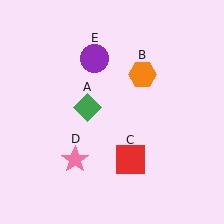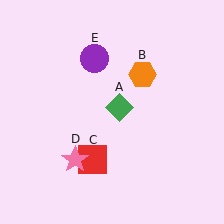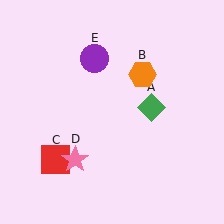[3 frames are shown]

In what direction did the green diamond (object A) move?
The green diamond (object A) moved right.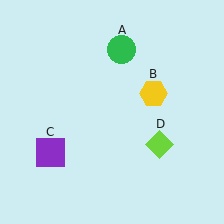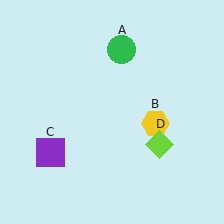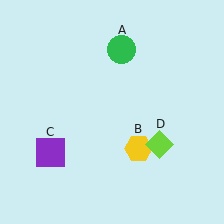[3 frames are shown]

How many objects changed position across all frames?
1 object changed position: yellow hexagon (object B).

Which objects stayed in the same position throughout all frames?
Green circle (object A) and purple square (object C) and lime diamond (object D) remained stationary.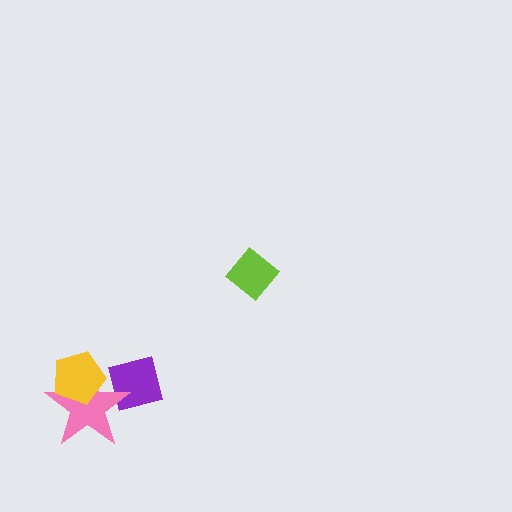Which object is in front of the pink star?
The yellow pentagon is in front of the pink star.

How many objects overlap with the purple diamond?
1 object overlaps with the purple diamond.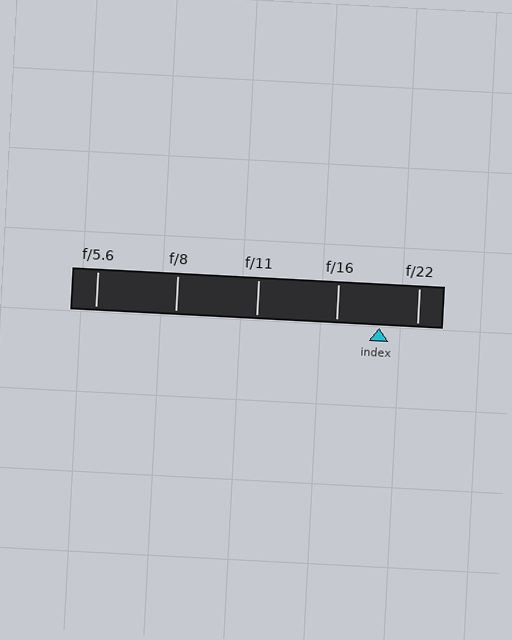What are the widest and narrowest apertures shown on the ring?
The widest aperture shown is f/5.6 and the narrowest is f/22.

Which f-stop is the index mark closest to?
The index mark is closest to f/22.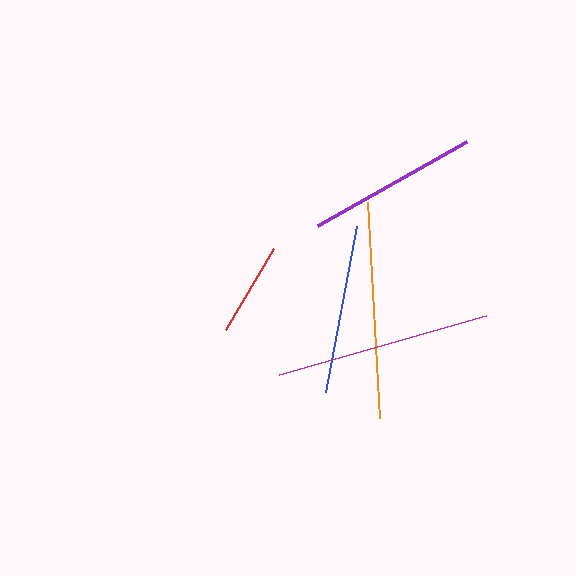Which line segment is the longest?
The orange line is the longest at approximately 216 pixels.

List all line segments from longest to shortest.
From longest to shortest: orange, magenta, purple, blue, red.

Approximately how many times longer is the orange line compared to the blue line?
The orange line is approximately 1.3 times the length of the blue line.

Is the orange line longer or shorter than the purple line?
The orange line is longer than the purple line.